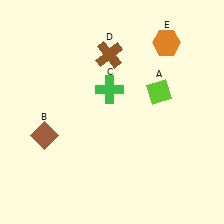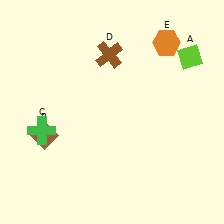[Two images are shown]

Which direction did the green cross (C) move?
The green cross (C) moved left.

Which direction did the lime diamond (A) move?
The lime diamond (A) moved up.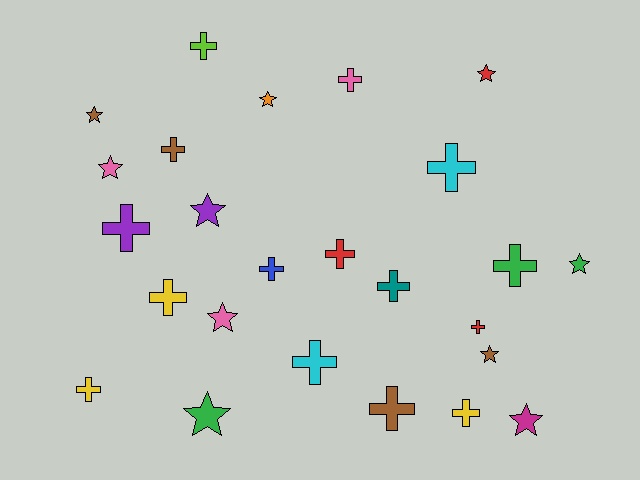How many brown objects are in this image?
There are 4 brown objects.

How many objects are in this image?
There are 25 objects.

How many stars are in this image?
There are 10 stars.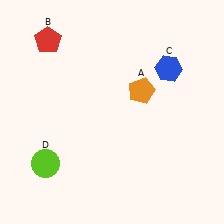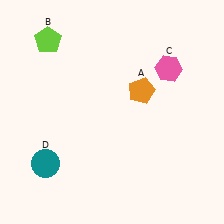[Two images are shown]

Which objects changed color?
B changed from red to lime. C changed from blue to pink. D changed from lime to teal.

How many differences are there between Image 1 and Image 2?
There are 3 differences between the two images.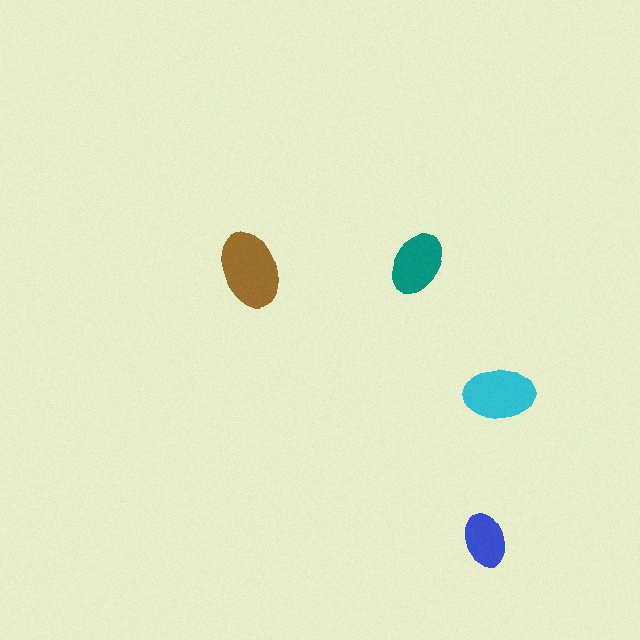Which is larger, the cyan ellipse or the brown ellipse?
The brown one.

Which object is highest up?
The teal ellipse is topmost.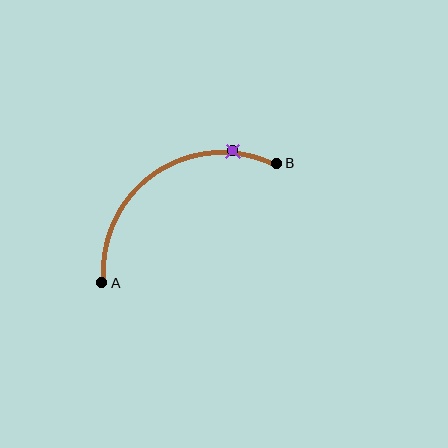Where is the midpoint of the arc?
The arc midpoint is the point on the curve farthest from the straight line joining A and B. It sits above and to the left of that line.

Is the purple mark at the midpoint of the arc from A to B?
No. The purple mark lies on the arc but is closer to endpoint B. The arc midpoint would be at the point on the curve equidistant along the arc from both A and B.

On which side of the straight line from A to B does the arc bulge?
The arc bulges above and to the left of the straight line connecting A and B.